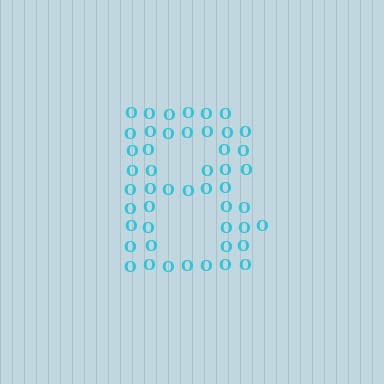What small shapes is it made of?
It is made of small letter O's.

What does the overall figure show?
The overall figure shows the letter B.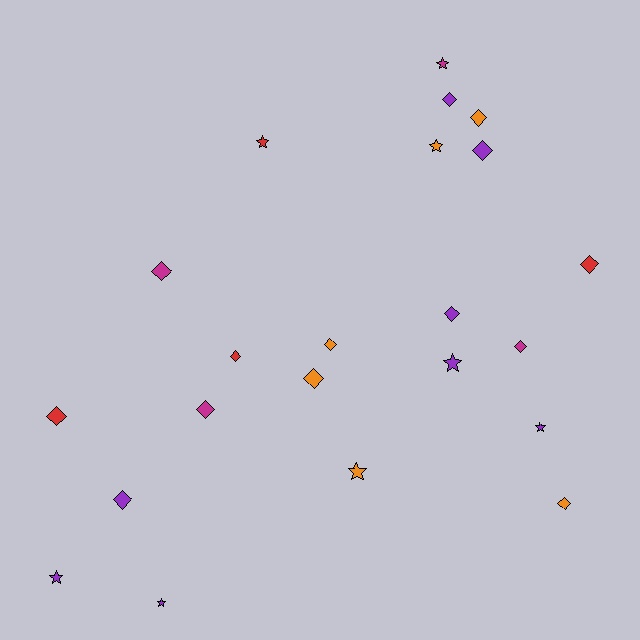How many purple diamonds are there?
There are 4 purple diamonds.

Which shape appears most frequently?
Diamond, with 14 objects.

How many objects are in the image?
There are 22 objects.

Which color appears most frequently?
Purple, with 8 objects.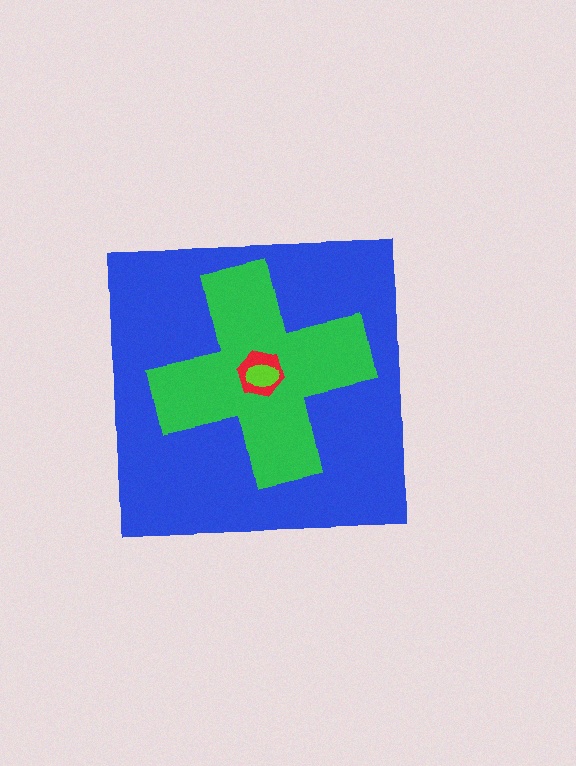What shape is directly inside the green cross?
The red hexagon.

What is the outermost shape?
The blue square.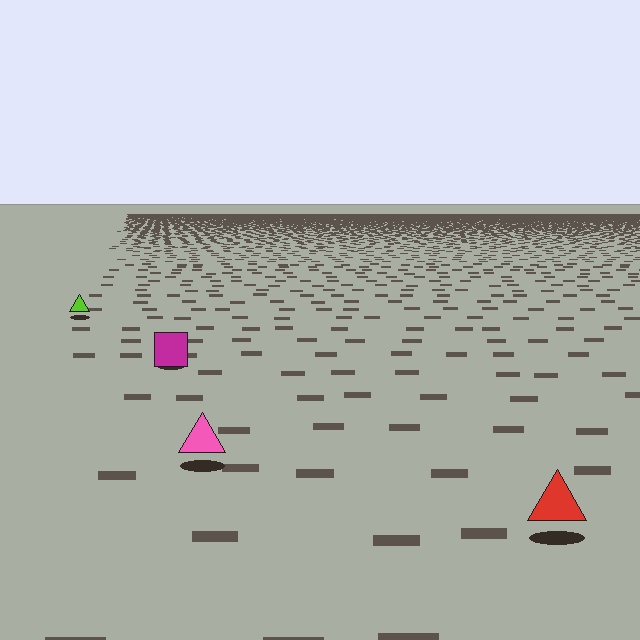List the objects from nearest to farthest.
From nearest to farthest: the red triangle, the pink triangle, the magenta square, the lime triangle.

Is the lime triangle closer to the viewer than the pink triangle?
No. The pink triangle is closer — you can tell from the texture gradient: the ground texture is coarser near it.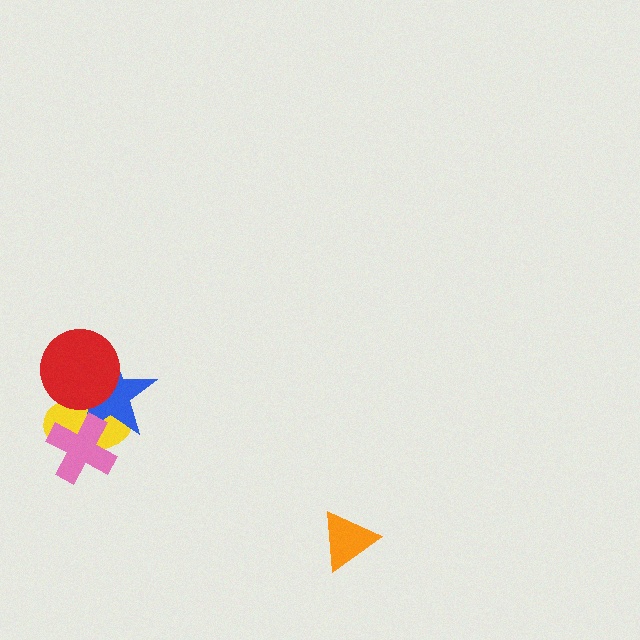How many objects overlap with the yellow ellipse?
3 objects overlap with the yellow ellipse.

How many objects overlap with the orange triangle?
0 objects overlap with the orange triangle.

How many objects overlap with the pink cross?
2 objects overlap with the pink cross.